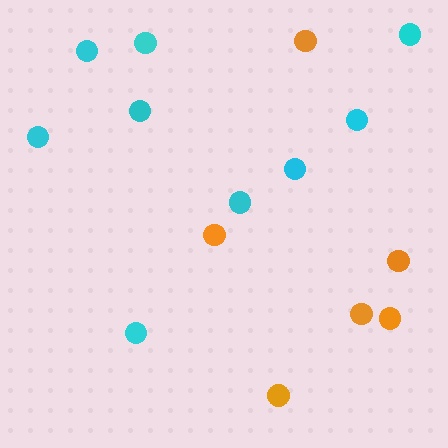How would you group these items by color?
There are 2 groups: one group of orange circles (6) and one group of cyan circles (9).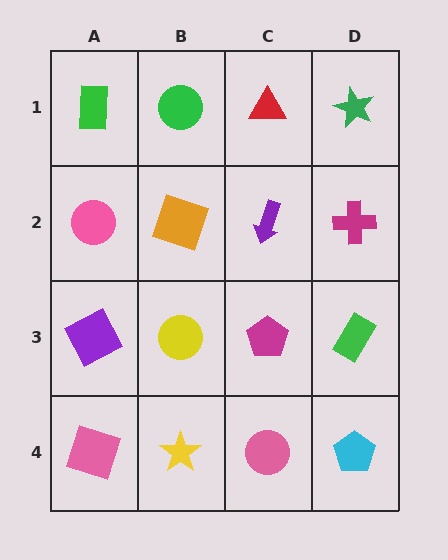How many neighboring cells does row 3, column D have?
3.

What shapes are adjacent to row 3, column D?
A magenta cross (row 2, column D), a cyan pentagon (row 4, column D), a magenta pentagon (row 3, column C).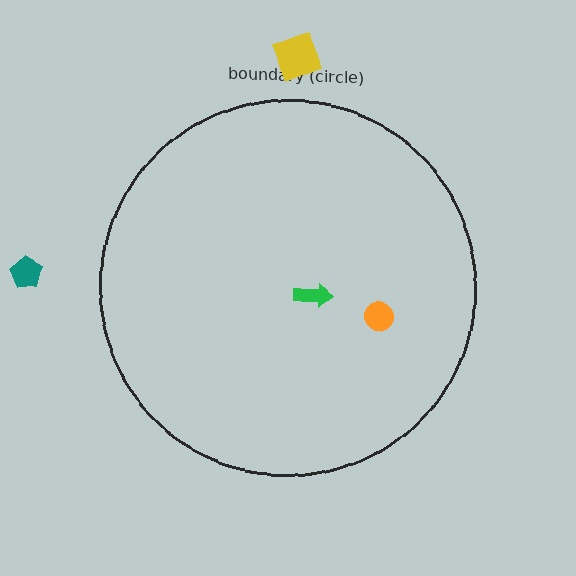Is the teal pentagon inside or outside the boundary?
Outside.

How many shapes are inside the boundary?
2 inside, 2 outside.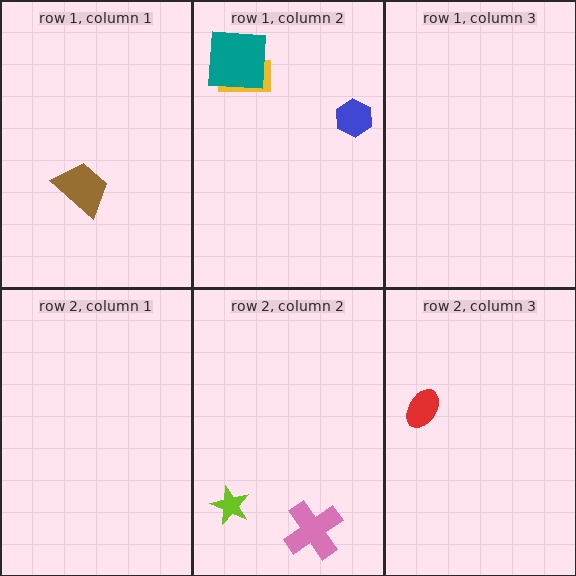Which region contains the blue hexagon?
The row 1, column 2 region.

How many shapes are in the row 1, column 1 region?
1.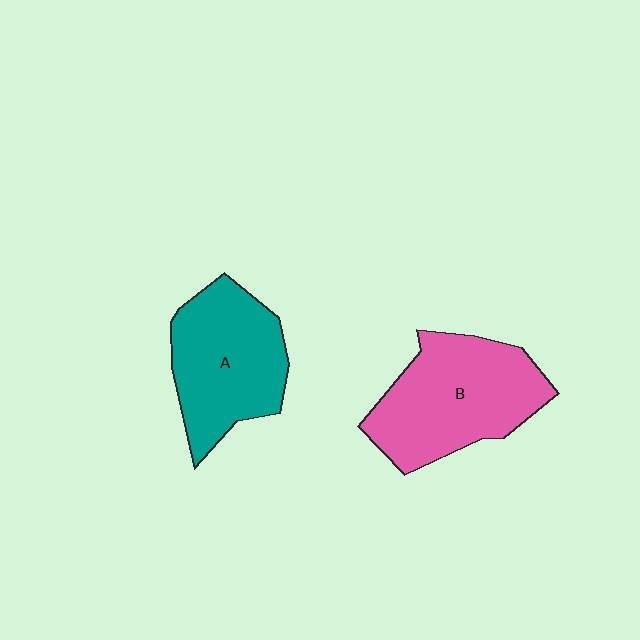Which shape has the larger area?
Shape B (pink).